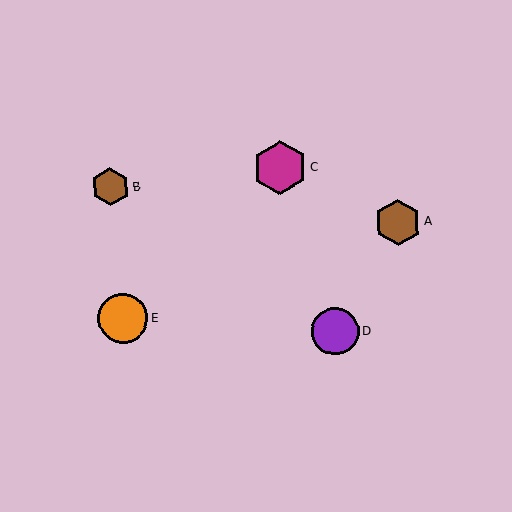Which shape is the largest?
The magenta hexagon (labeled C) is the largest.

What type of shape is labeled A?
Shape A is a brown hexagon.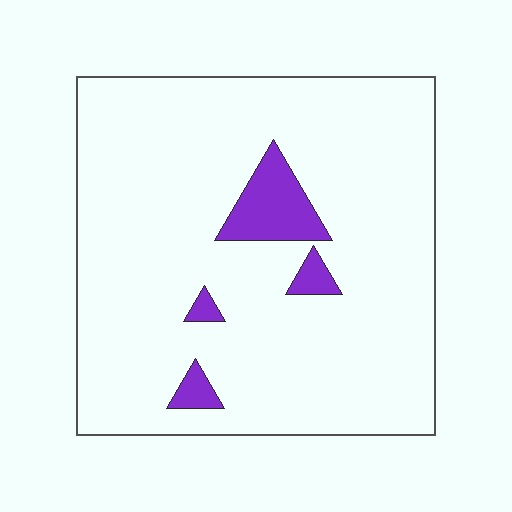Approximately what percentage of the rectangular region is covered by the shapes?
Approximately 10%.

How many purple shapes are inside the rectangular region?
4.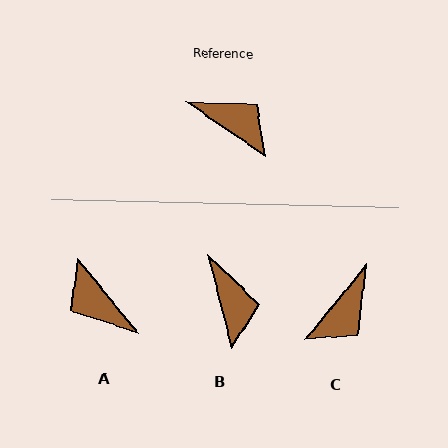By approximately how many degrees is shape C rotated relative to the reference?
Approximately 94 degrees clockwise.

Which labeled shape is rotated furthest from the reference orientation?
A, about 164 degrees away.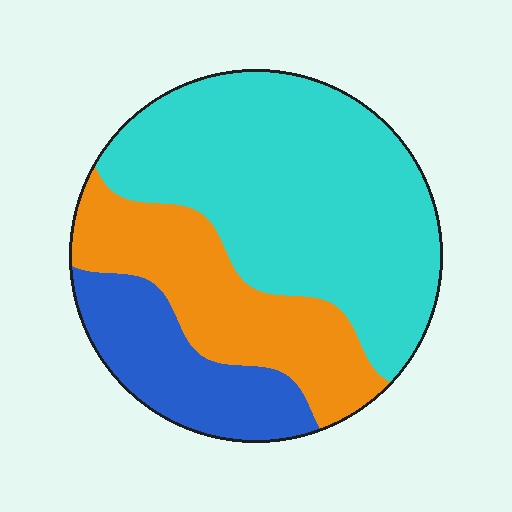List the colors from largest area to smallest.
From largest to smallest: cyan, orange, blue.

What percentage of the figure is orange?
Orange takes up about one quarter (1/4) of the figure.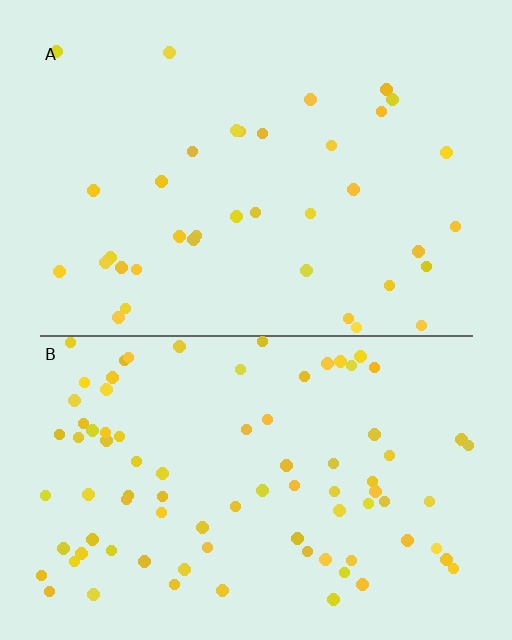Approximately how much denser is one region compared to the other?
Approximately 2.3× — region B over region A.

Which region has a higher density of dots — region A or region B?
B (the bottom).